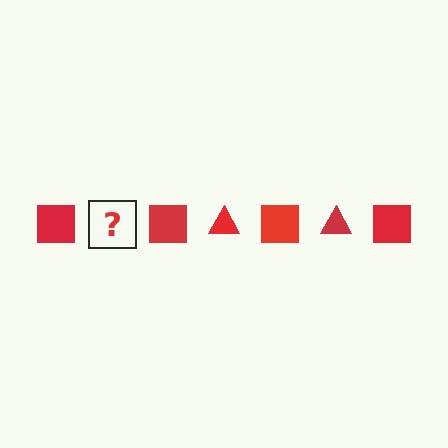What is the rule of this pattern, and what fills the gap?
The rule is that the pattern cycles through square, triangle shapes in red. The gap should be filled with a red triangle.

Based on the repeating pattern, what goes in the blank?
The blank should be a red triangle.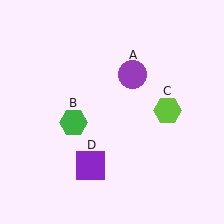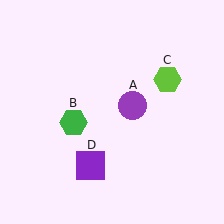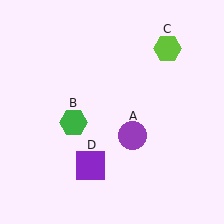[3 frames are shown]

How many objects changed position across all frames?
2 objects changed position: purple circle (object A), lime hexagon (object C).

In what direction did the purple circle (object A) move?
The purple circle (object A) moved down.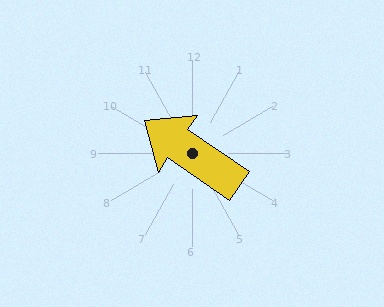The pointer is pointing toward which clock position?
Roughly 10 o'clock.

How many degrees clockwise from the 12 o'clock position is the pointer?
Approximately 304 degrees.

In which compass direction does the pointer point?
Northwest.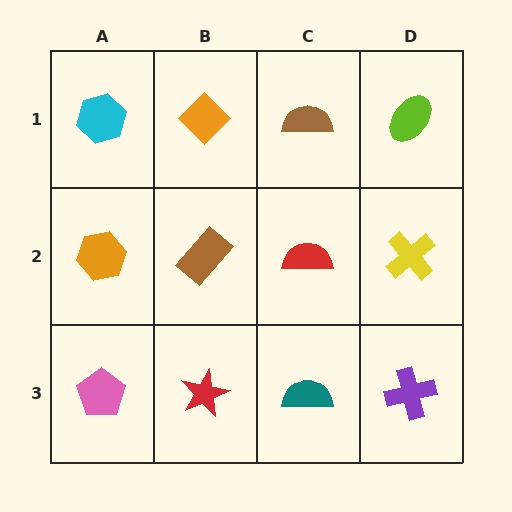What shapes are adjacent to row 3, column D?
A yellow cross (row 2, column D), a teal semicircle (row 3, column C).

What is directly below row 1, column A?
An orange hexagon.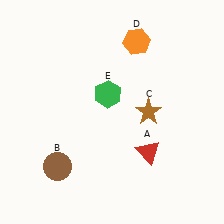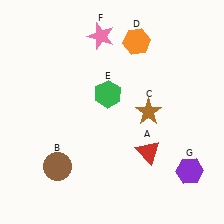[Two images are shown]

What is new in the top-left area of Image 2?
A pink star (F) was added in the top-left area of Image 2.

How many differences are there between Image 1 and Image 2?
There are 2 differences between the two images.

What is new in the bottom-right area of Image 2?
A purple hexagon (G) was added in the bottom-right area of Image 2.